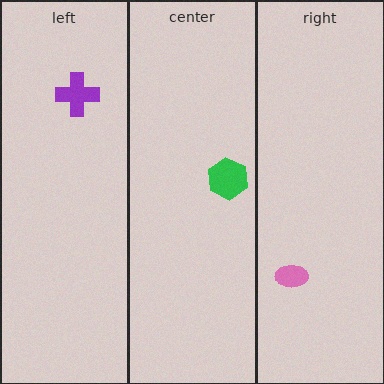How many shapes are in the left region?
1.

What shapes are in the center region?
The green hexagon.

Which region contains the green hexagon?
The center region.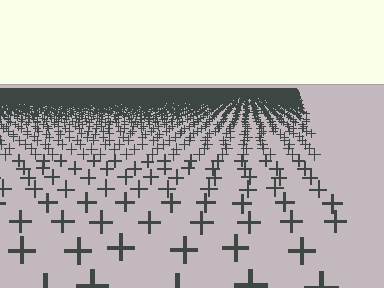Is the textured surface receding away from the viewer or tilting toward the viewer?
The surface is receding away from the viewer. Texture elements get smaller and denser toward the top.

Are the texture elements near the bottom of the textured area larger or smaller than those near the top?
Larger. Near the bottom, elements are closer to the viewer and appear at a bigger on-screen size.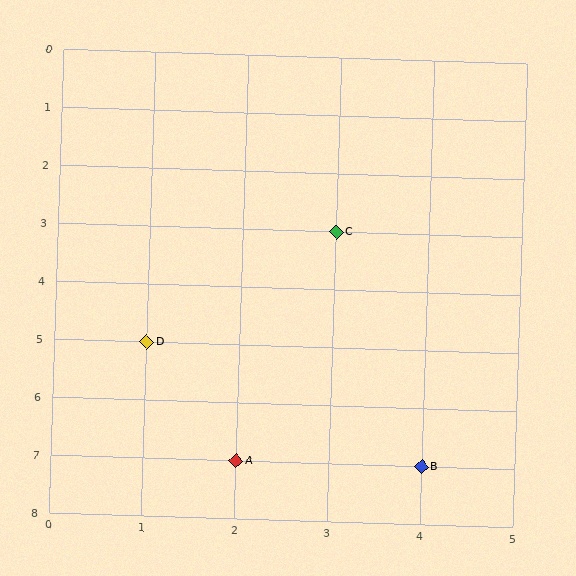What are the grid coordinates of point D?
Point D is at grid coordinates (1, 5).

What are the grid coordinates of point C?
Point C is at grid coordinates (3, 3).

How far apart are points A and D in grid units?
Points A and D are 1 column and 2 rows apart (about 2.2 grid units diagonally).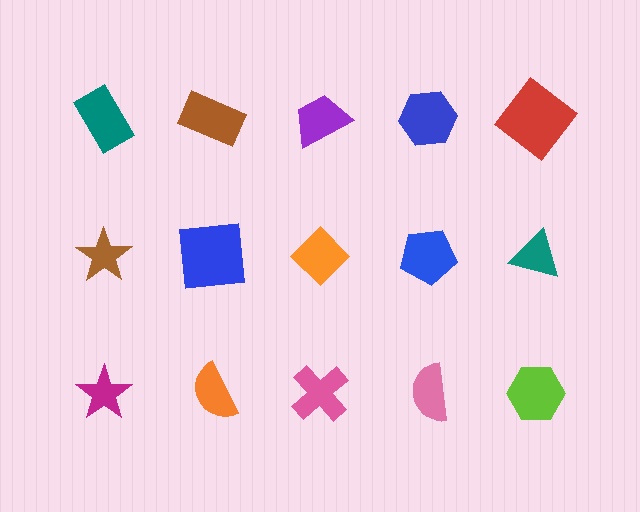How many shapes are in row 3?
5 shapes.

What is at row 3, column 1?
A magenta star.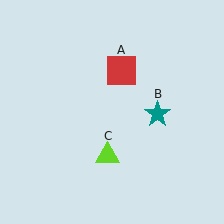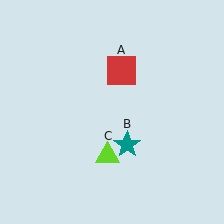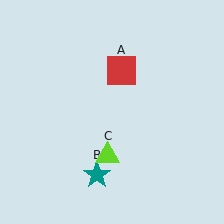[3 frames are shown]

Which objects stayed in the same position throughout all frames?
Red square (object A) and lime triangle (object C) remained stationary.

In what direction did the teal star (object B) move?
The teal star (object B) moved down and to the left.